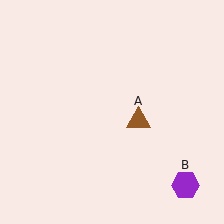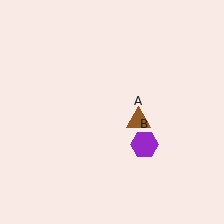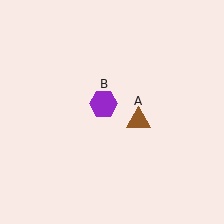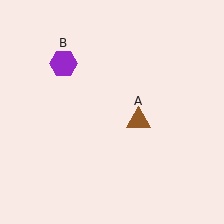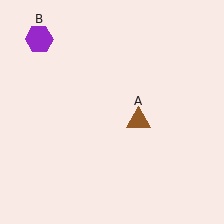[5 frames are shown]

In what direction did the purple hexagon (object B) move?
The purple hexagon (object B) moved up and to the left.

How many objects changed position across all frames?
1 object changed position: purple hexagon (object B).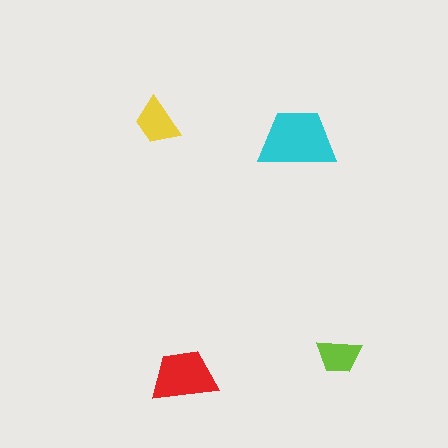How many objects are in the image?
There are 4 objects in the image.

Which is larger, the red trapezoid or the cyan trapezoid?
The cyan one.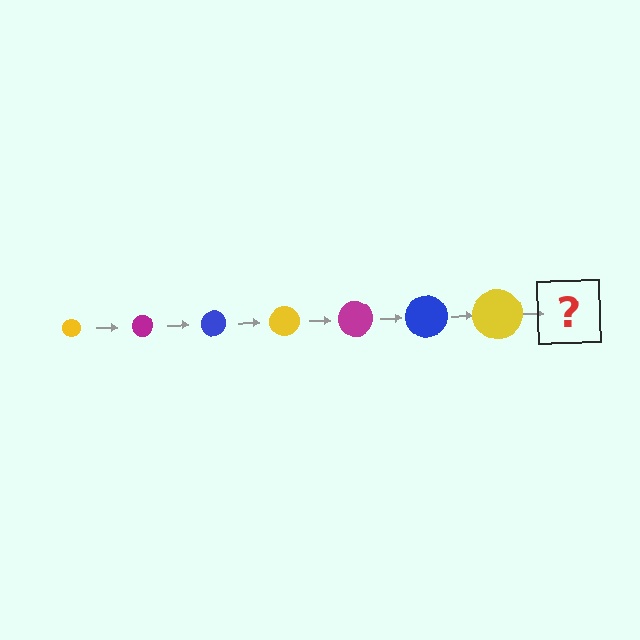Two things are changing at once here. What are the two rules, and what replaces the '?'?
The two rules are that the circle grows larger each step and the color cycles through yellow, magenta, and blue. The '?' should be a magenta circle, larger than the previous one.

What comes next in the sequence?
The next element should be a magenta circle, larger than the previous one.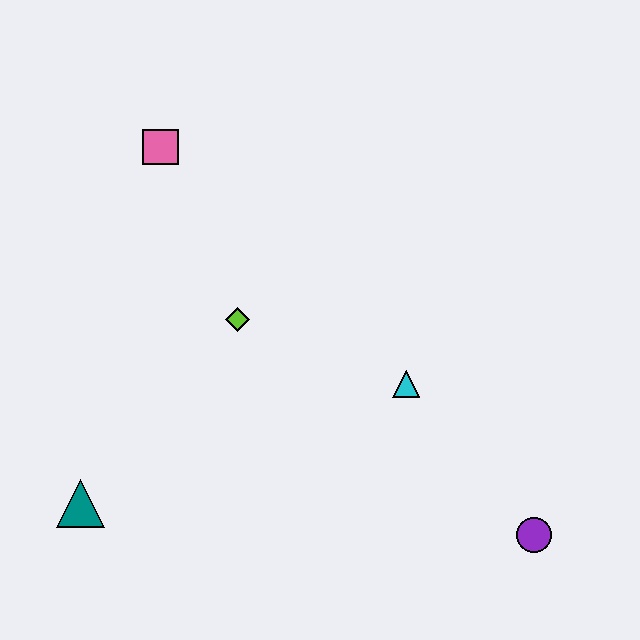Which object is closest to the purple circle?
The cyan triangle is closest to the purple circle.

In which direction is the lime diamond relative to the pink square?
The lime diamond is below the pink square.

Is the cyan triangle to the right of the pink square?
Yes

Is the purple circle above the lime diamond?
No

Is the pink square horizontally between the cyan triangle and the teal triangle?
Yes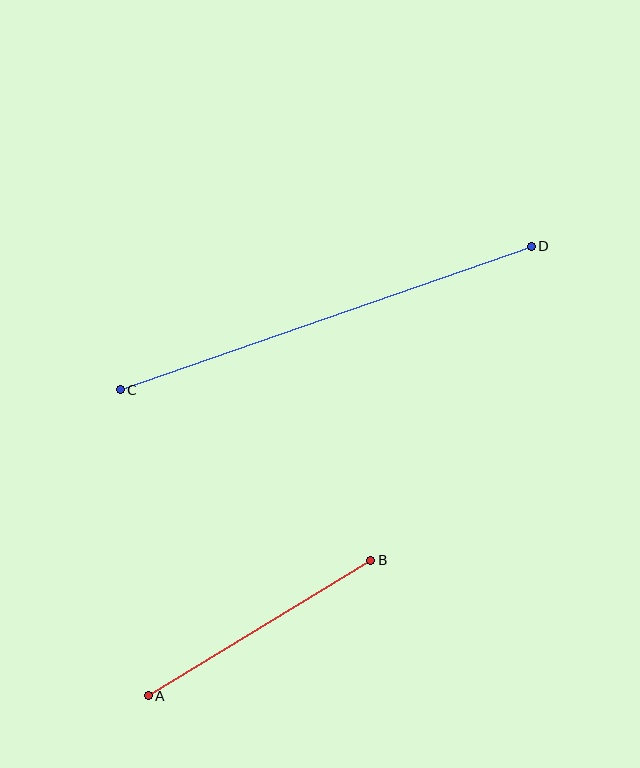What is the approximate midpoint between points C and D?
The midpoint is at approximately (326, 318) pixels.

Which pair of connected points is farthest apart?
Points C and D are farthest apart.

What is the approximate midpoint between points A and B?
The midpoint is at approximately (259, 628) pixels.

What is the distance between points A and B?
The distance is approximately 261 pixels.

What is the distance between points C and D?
The distance is approximately 436 pixels.